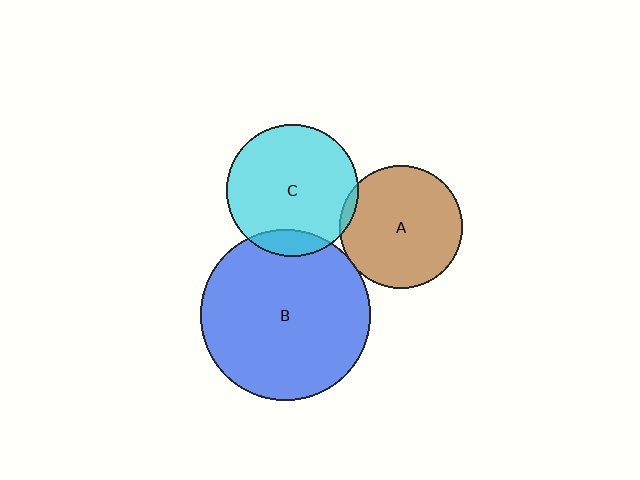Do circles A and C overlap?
Yes.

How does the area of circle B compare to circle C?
Approximately 1.7 times.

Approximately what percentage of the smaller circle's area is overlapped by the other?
Approximately 5%.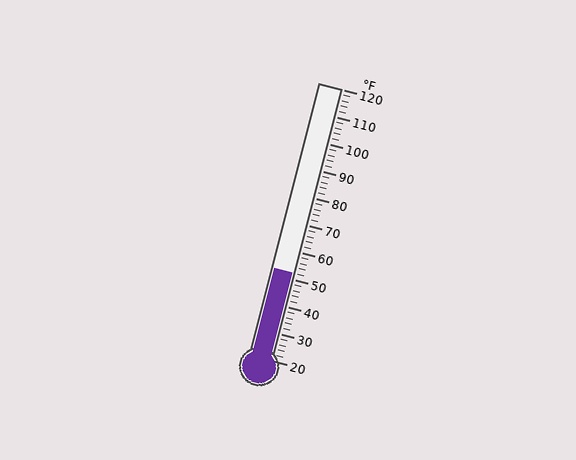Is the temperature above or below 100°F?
The temperature is below 100°F.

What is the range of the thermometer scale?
The thermometer scale ranges from 20°F to 120°F.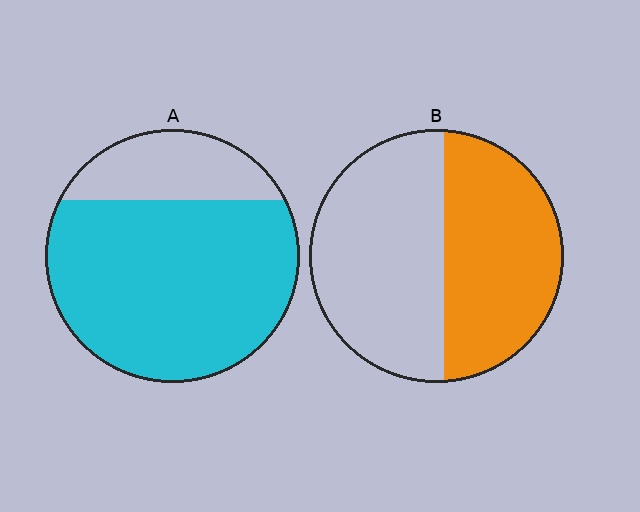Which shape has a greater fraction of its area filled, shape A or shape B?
Shape A.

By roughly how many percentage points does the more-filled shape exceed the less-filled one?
By roughly 30 percentage points (A over B).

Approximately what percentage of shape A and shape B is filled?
A is approximately 75% and B is approximately 45%.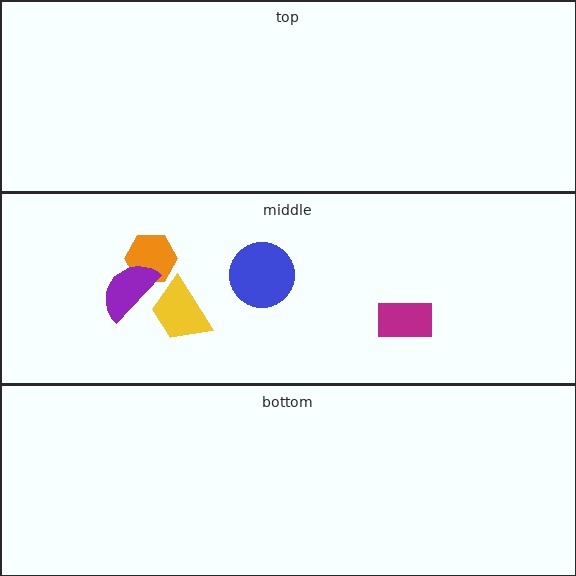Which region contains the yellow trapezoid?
The middle region.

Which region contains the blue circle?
The middle region.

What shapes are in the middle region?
The orange hexagon, the yellow trapezoid, the blue circle, the magenta rectangle, the purple semicircle.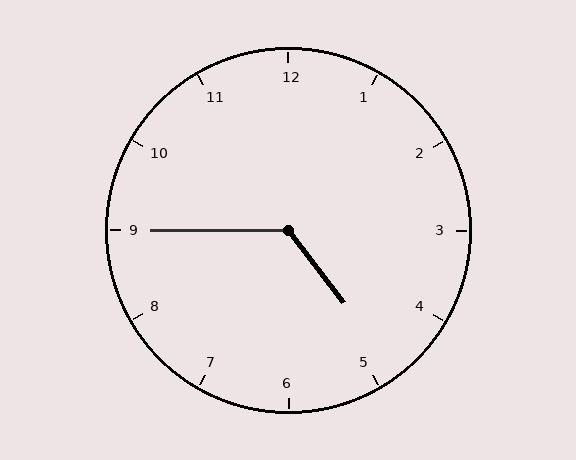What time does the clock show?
4:45.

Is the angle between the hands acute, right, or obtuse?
It is obtuse.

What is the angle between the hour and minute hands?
Approximately 128 degrees.